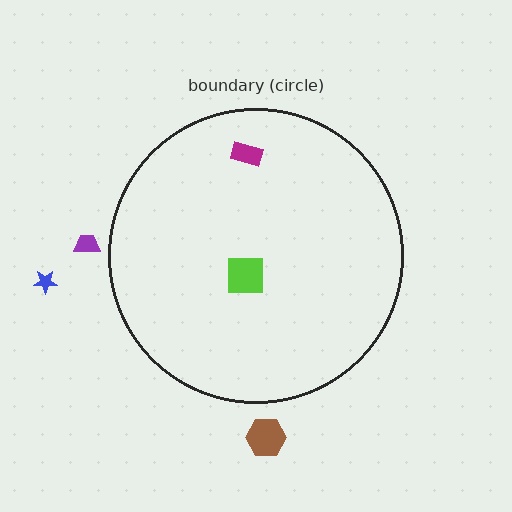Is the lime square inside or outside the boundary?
Inside.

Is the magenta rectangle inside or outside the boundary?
Inside.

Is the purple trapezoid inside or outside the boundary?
Outside.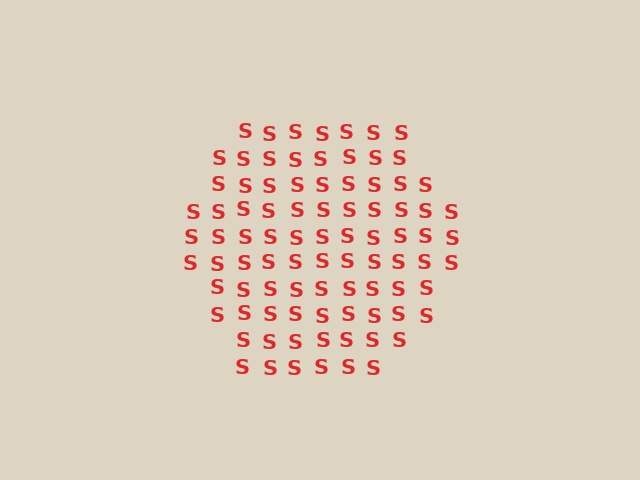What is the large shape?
The large shape is a hexagon.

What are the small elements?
The small elements are letter S's.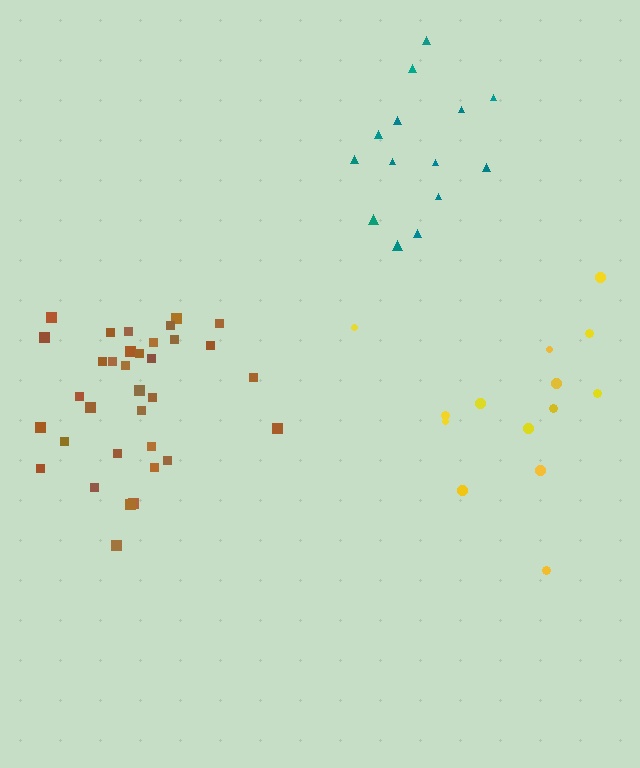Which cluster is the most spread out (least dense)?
Yellow.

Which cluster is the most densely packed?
Brown.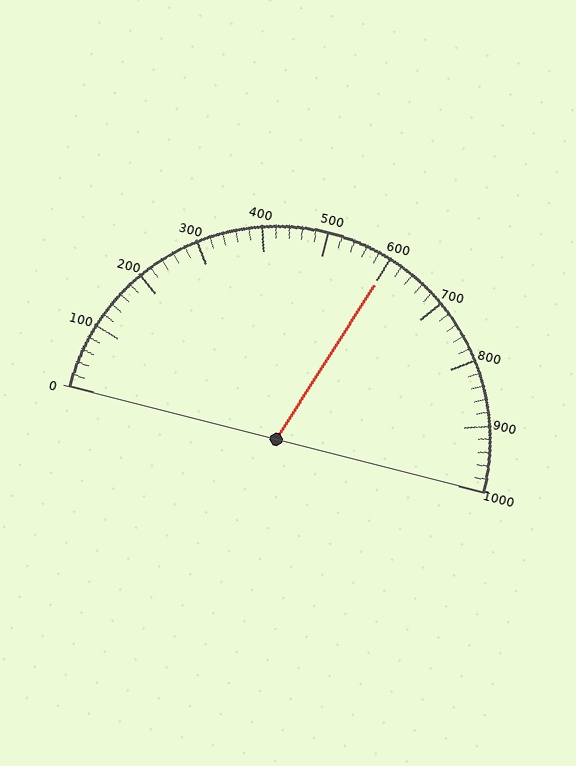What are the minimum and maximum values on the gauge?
The gauge ranges from 0 to 1000.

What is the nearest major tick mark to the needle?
The nearest major tick mark is 600.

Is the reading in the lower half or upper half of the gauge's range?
The reading is in the upper half of the range (0 to 1000).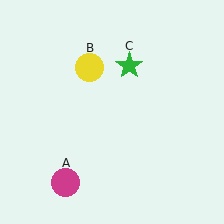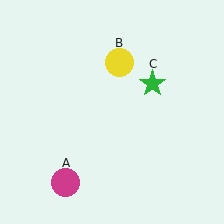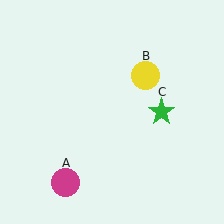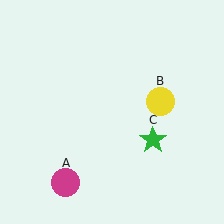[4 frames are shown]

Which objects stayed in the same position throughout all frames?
Magenta circle (object A) remained stationary.